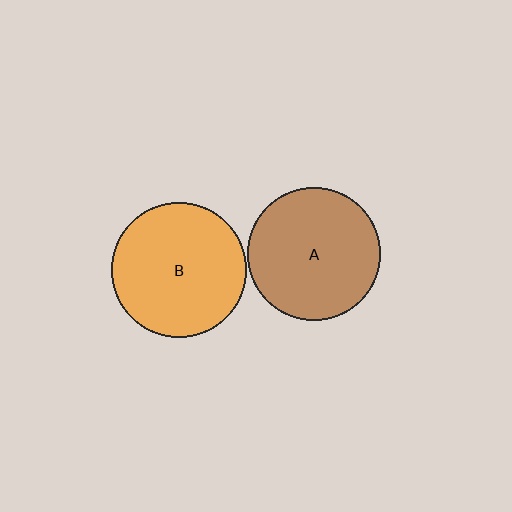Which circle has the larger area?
Circle B (orange).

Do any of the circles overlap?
No, none of the circles overlap.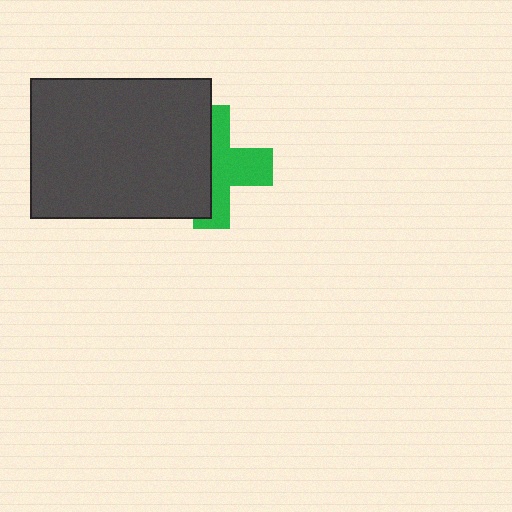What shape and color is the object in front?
The object in front is a dark gray rectangle.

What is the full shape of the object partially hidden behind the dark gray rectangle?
The partially hidden object is a green cross.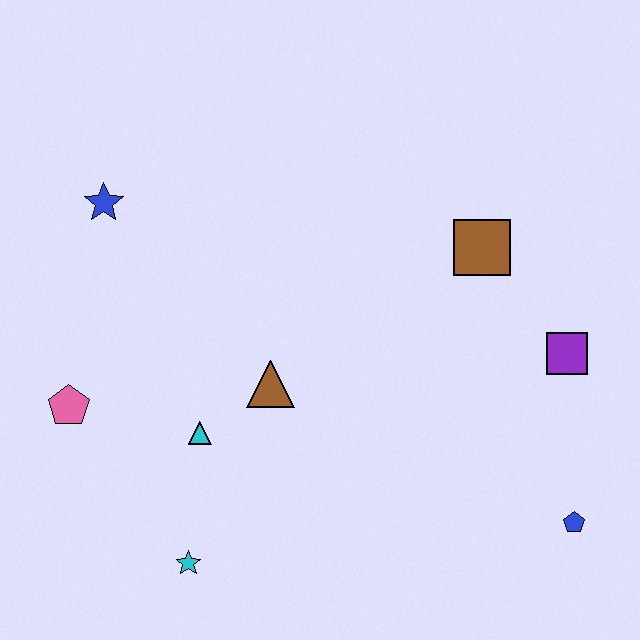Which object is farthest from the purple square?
The pink pentagon is farthest from the purple square.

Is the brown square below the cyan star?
No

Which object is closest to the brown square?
The purple square is closest to the brown square.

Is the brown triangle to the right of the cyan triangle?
Yes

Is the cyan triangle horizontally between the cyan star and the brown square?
Yes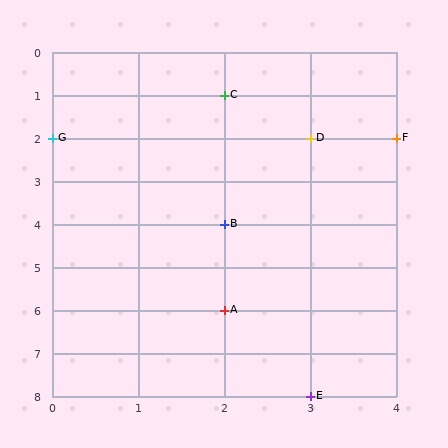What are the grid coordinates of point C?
Point C is at grid coordinates (2, 1).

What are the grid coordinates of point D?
Point D is at grid coordinates (3, 2).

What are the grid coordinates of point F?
Point F is at grid coordinates (4, 2).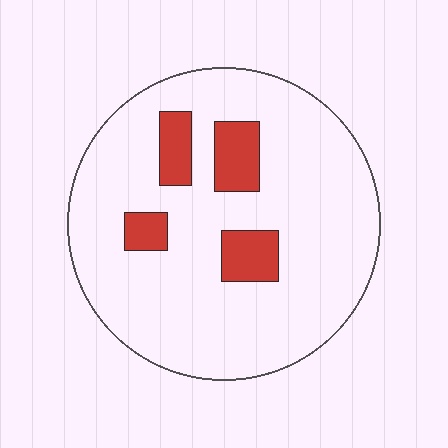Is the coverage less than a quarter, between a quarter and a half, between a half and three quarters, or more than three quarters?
Less than a quarter.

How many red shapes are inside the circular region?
4.